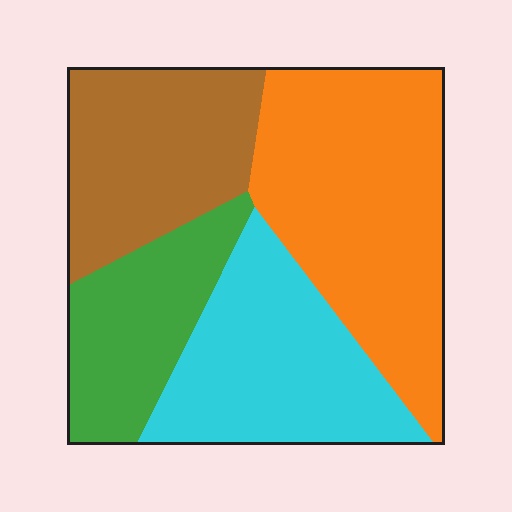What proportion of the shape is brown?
Brown covers about 25% of the shape.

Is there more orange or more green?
Orange.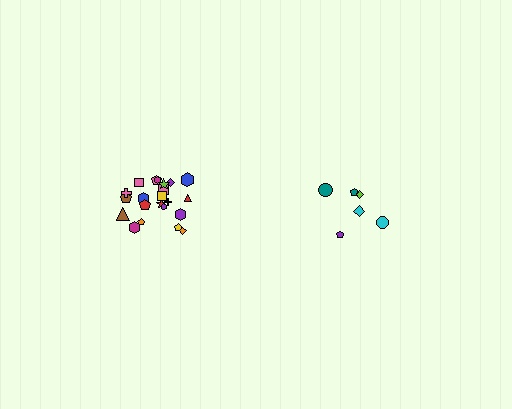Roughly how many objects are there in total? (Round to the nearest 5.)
Roughly 30 objects in total.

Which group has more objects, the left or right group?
The left group.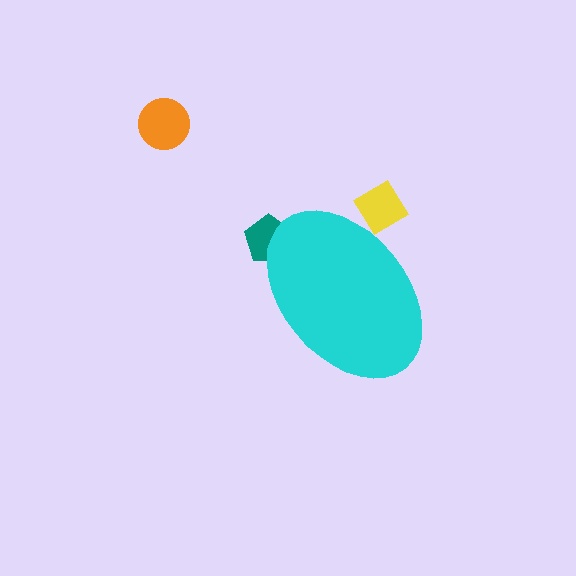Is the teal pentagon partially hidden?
Yes, the teal pentagon is partially hidden behind the cyan ellipse.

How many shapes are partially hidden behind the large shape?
2 shapes are partially hidden.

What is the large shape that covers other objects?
A cyan ellipse.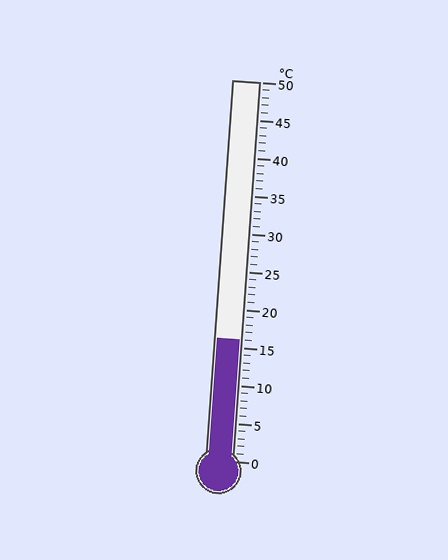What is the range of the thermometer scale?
The thermometer scale ranges from 0°C to 50°C.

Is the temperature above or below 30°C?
The temperature is below 30°C.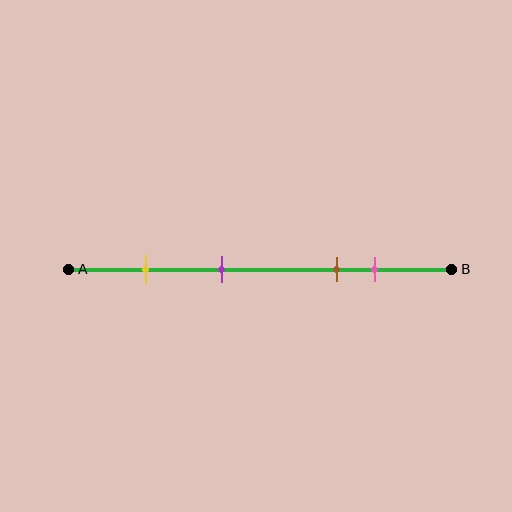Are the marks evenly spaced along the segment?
No, the marks are not evenly spaced.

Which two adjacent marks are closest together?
The brown and pink marks are the closest adjacent pair.